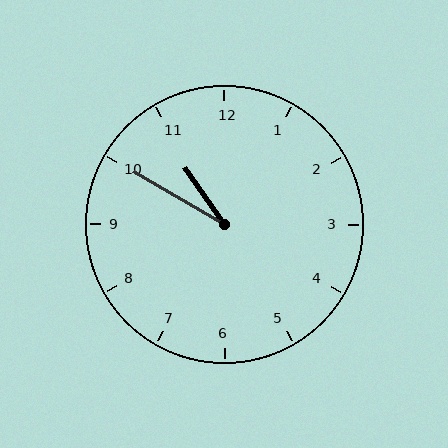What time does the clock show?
10:50.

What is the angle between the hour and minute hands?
Approximately 25 degrees.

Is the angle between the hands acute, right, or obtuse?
It is acute.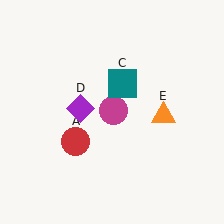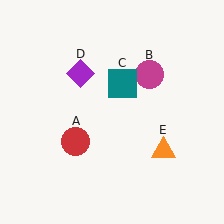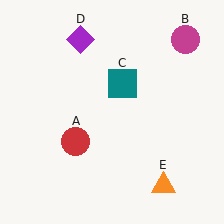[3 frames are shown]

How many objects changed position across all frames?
3 objects changed position: magenta circle (object B), purple diamond (object D), orange triangle (object E).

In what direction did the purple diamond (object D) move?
The purple diamond (object D) moved up.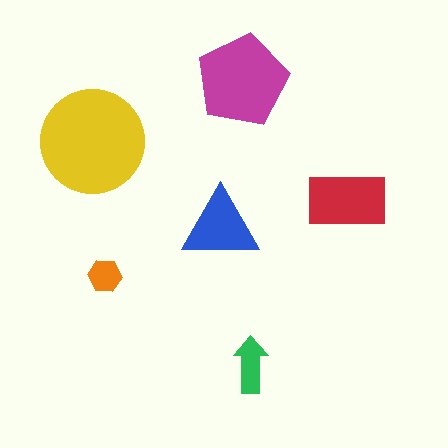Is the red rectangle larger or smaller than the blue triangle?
Larger.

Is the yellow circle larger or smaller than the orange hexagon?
Larger.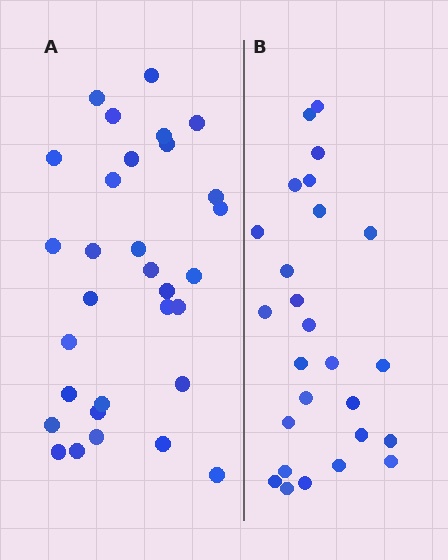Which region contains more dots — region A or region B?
Region A (the left region) has more dots.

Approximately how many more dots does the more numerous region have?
Region A has about 5 more dots than region B.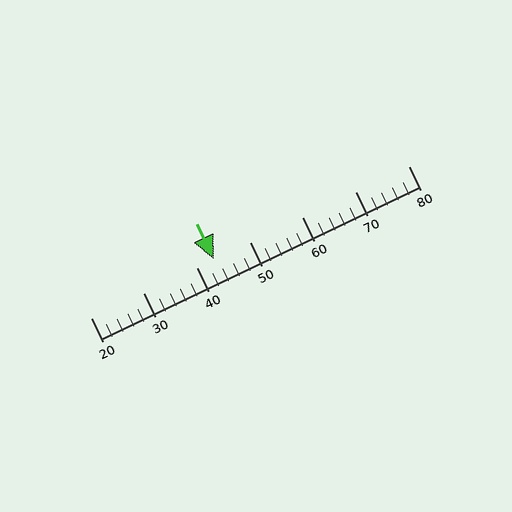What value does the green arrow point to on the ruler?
The green arrow points to approximately 43.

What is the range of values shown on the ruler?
The ruler shows values from 20 to 80.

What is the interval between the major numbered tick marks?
The major tick marks are spaced 10 units apart.